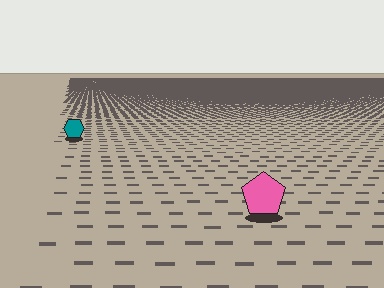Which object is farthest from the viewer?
The teal hexagon is farthest from the viewer. It appears smaller and the ground texture around it is denser.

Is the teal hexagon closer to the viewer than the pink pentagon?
No. The pink pentagon is closer — you can tell from the texture gradient: the ground texture is coarser near it.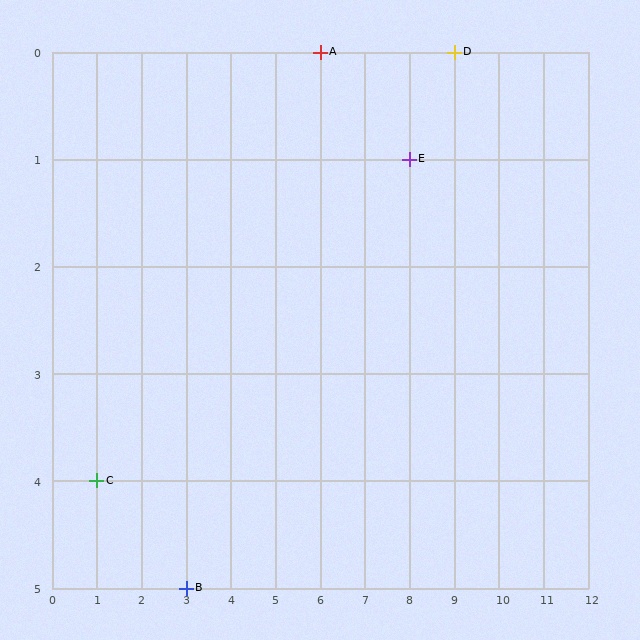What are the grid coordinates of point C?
Point C is at grid coordinates (1, 4).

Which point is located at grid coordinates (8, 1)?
Point E is at (8, 1).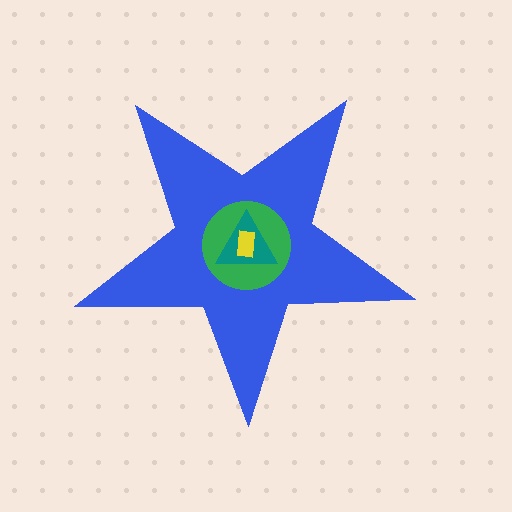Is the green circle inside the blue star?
Yes.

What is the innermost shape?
The yellow rectangle.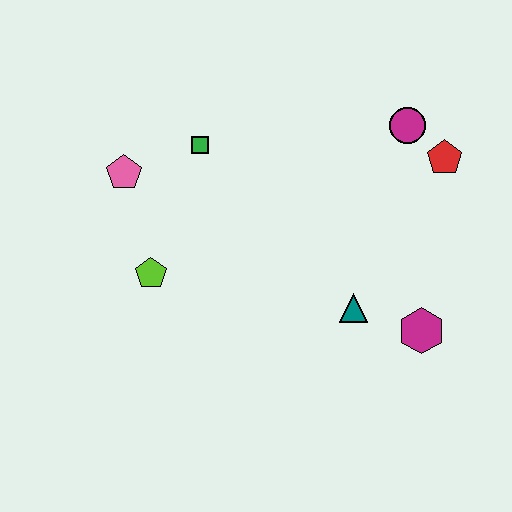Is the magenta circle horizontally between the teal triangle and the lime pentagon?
No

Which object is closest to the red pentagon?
The magenta circle is closest to the red pentagon.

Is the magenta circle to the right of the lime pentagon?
Yes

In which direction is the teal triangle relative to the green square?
The teal triangle is below the green square.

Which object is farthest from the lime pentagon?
The red pentagon is farthest from the lime pentagon.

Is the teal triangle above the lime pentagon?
No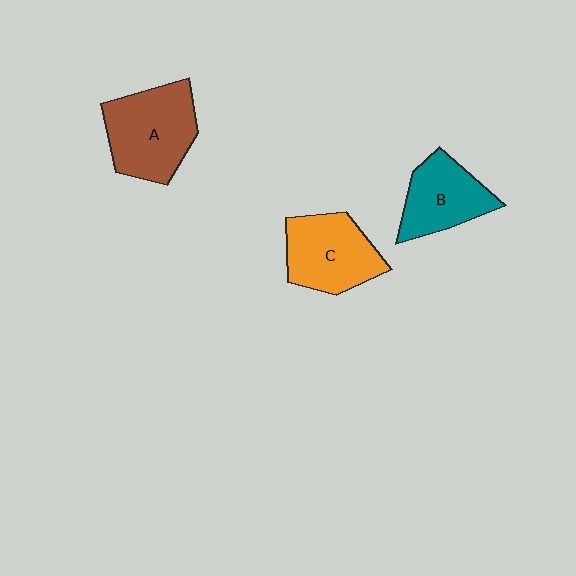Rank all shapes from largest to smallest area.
From largest to smallest: A (brown), C (orange), B (teal).